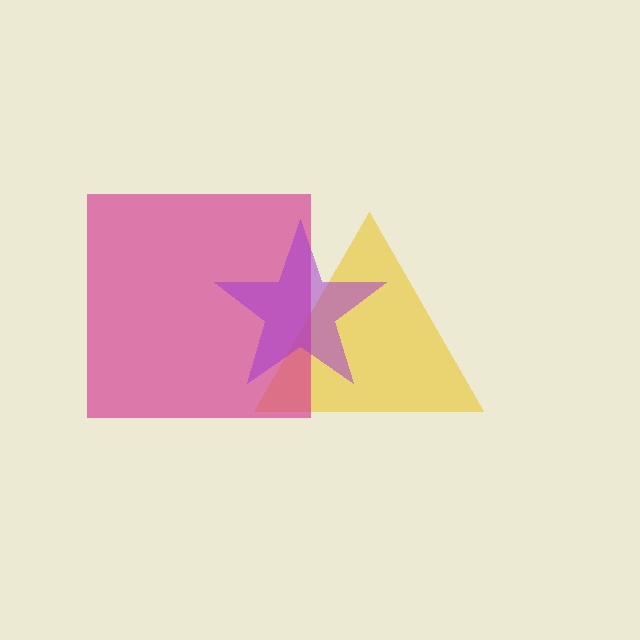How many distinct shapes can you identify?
There are 3 distinct shapes: a yellow triangle, a magenta square, a purple star.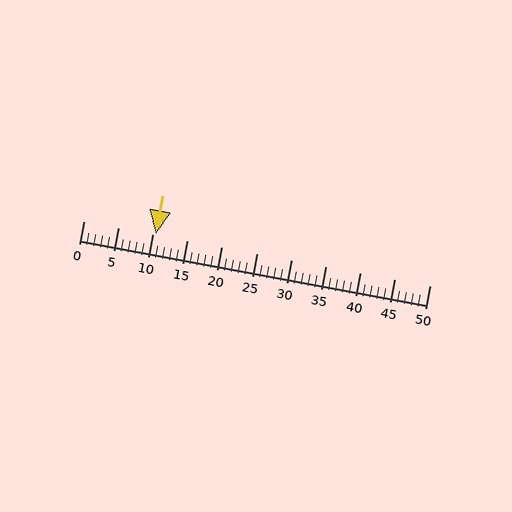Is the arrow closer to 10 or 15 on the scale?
The arrow is closer to 10.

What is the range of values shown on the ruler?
The ruler shows values from 0 to 50.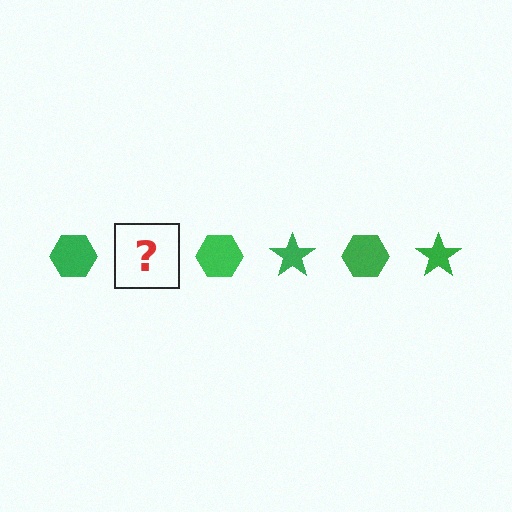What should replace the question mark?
The question mark should be replaced with a green star.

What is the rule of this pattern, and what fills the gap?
The rule is that the pattern cycles through hexagon, star shapes in green. The gap should be filled with a green star.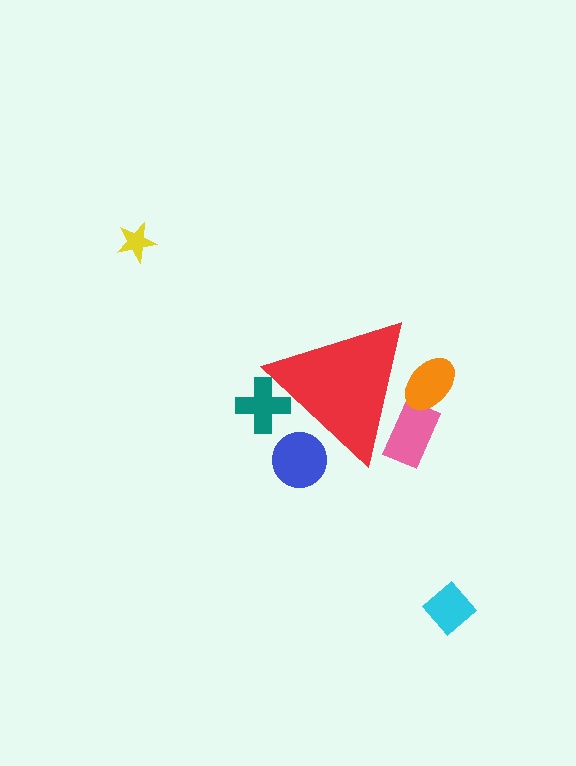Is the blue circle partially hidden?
Yes, the blue circle is partially hidden behind the red triangle.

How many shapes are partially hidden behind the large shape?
4 shapes are partially hidden.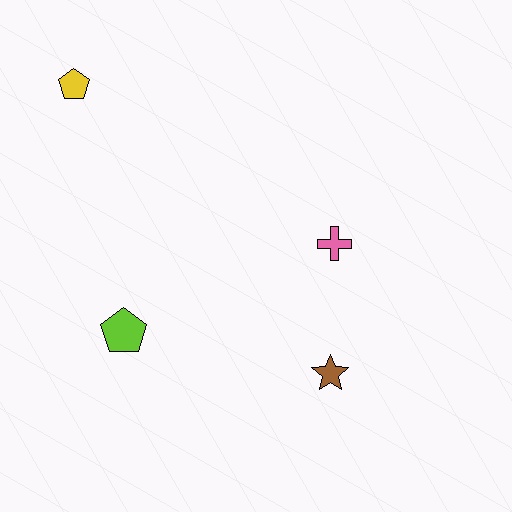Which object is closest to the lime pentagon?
The brown star is closest to the lime pentagon.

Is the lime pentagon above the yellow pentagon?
No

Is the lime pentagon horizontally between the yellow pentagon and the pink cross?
Yes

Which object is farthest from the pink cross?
The yellow pentagon is farthest from the pink cross.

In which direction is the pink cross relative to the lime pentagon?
The pink cross is to the right of the lime pentagon.